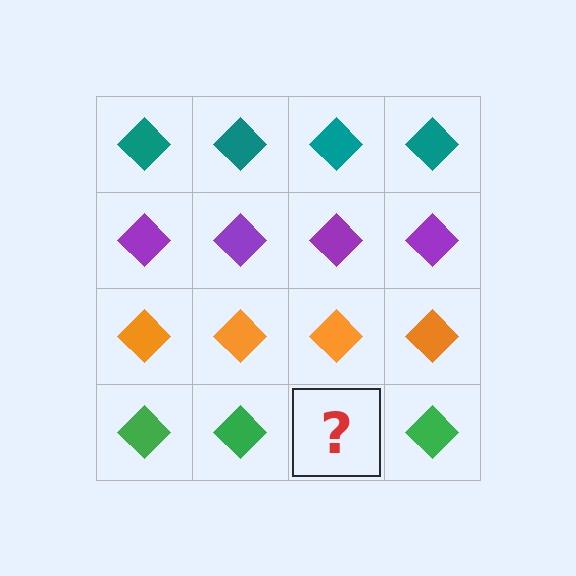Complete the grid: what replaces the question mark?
The question mark should be replaced with a green diamond.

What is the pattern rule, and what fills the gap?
The rule is that each row has a consistent color. The gap should be filled with a green diamond.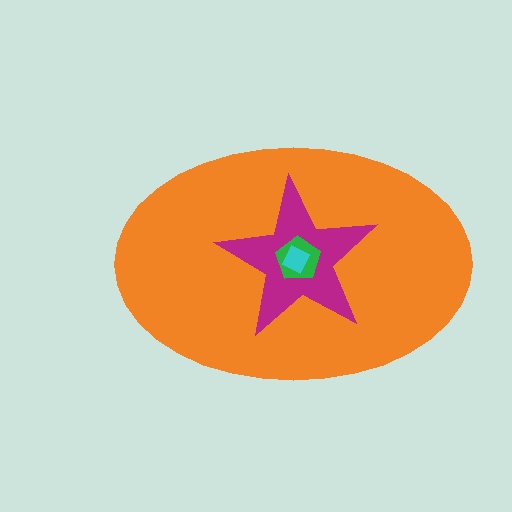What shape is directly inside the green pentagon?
The cyan diamond.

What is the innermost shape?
The cyan diamond.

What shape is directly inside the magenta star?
The green pentagon.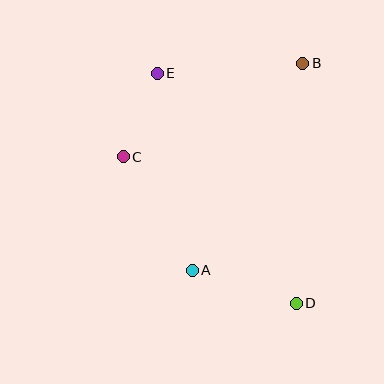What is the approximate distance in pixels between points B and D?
The distance between B and D is approximately 240 pixels.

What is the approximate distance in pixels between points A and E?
The distance between A and E is approximately 200 pixels.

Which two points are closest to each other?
Points C and E are closest to each other.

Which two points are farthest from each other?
Points D and E are farthest from each other.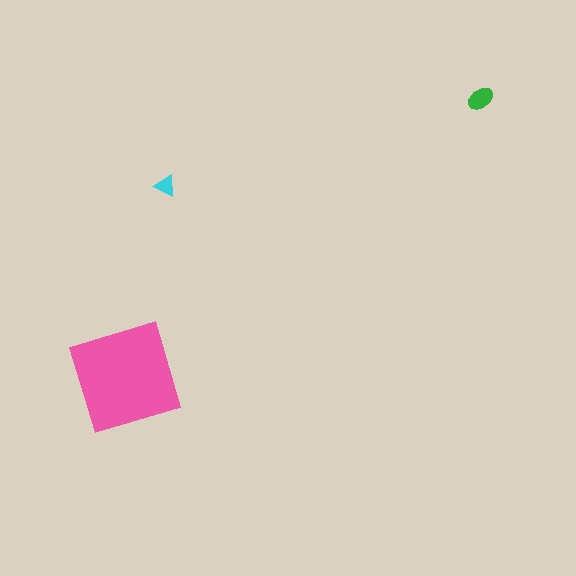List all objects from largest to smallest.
The pink square, the green ellipse, the cyan triangle.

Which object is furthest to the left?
The pink square is leftmost.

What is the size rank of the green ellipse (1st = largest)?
2nd.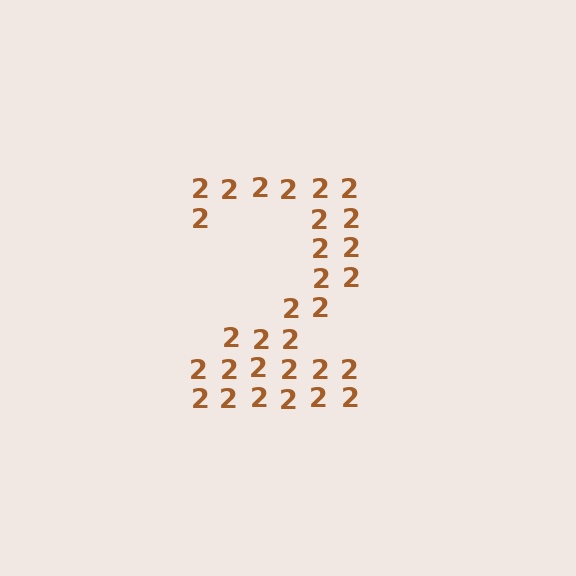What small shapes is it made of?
It is made of small digit 2's.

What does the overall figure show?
The overall figure shows the digit 2.